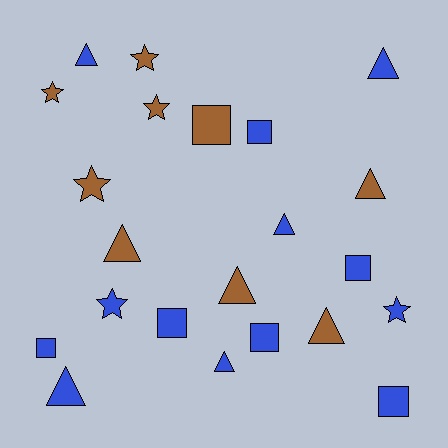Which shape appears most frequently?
Triangle, with 9 objects.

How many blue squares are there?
There are 6 blue squares.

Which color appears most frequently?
Blue, with 13 objects.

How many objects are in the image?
There are 22 objects.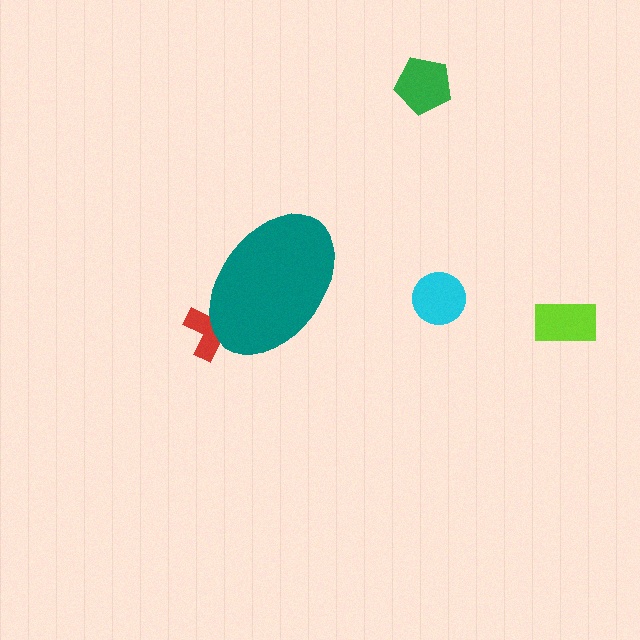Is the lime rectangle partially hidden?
No, the lime rectangle is fully visible.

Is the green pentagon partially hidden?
No, the green pentagon is fully visible.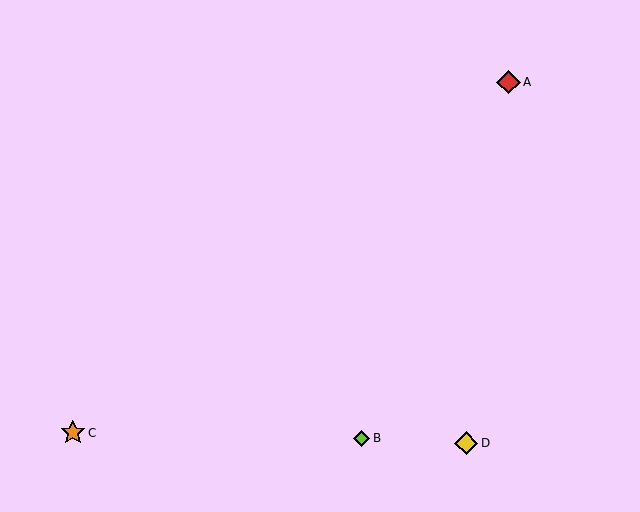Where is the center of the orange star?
The center of the orange star is at (73, 433).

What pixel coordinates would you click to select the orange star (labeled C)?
Click at (73, 433) to select the orange star C.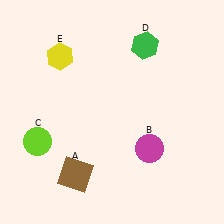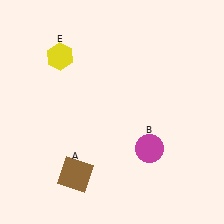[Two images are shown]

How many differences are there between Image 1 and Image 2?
There are 2 differences between the two images.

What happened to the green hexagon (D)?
The green hexagon (D) was removed in Image 2. It was in the top-right area of Image 1.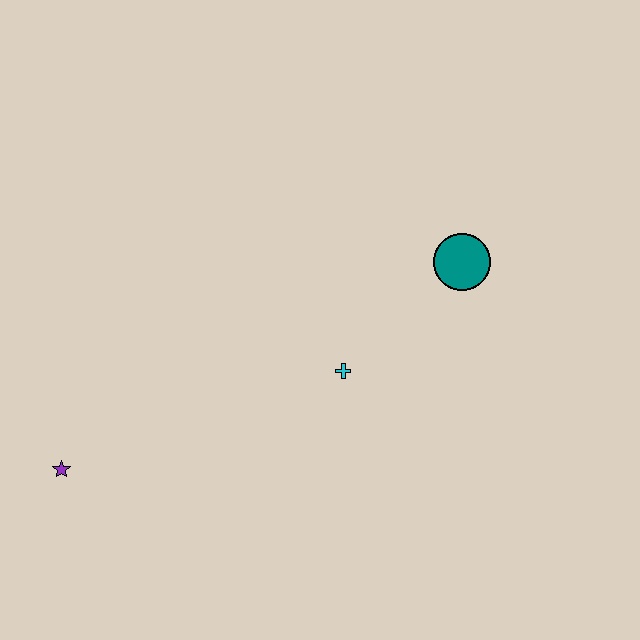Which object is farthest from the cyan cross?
The purple star is farthest from the cyan cross.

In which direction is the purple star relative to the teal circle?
The purple star is to the left of the teal circle.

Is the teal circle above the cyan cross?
Yes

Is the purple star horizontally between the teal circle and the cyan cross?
No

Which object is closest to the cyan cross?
The teal circle is closest to the cyan cross.